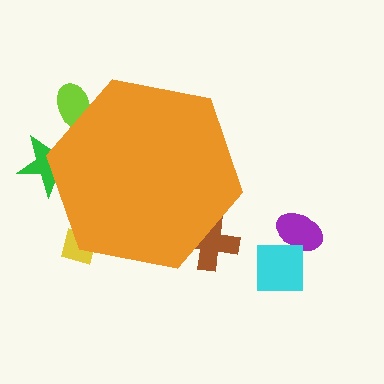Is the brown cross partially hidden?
Yes, the brown cross is partially hidden behind the orange hexagon.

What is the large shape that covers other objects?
An orange hexagon.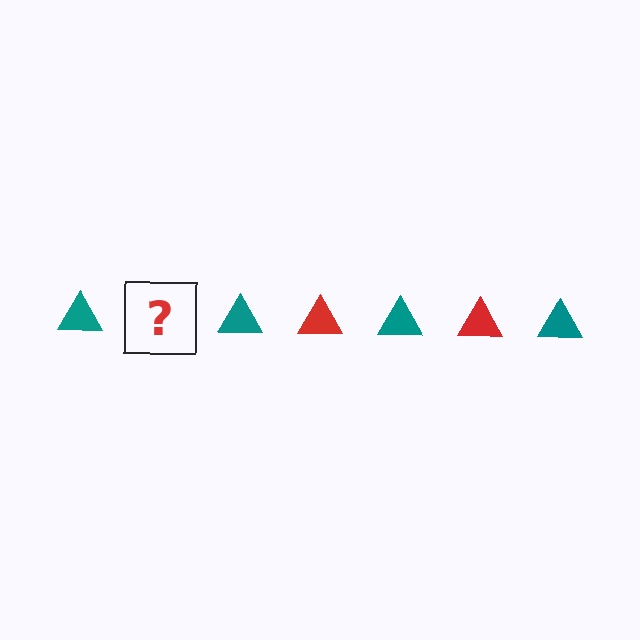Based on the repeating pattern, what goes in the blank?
The blank should be a red triangle.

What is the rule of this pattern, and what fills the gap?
The rule is that the pattern cycles through teal, red triangles. The gap should be filled with a red triangle.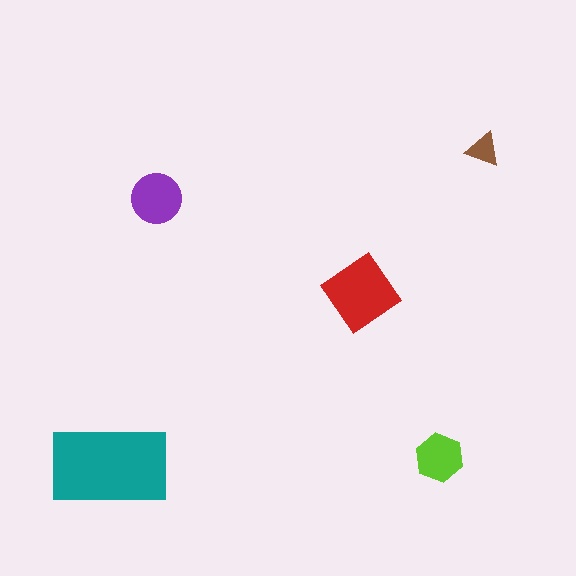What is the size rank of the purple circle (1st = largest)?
3rd.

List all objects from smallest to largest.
The brown triangle, the lime hexagon, the purple circle, the red diamond, the teal rectangle.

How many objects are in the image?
There are 5 objects in the image.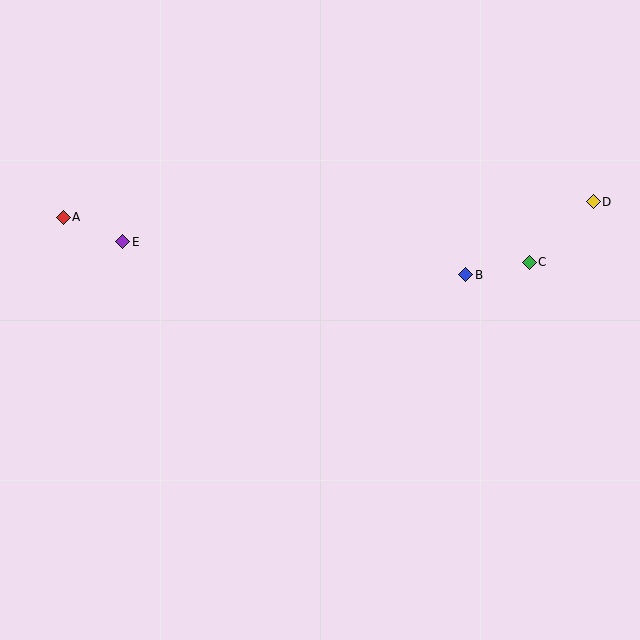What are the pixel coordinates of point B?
Point B is at (466, 275).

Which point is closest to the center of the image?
Point B at (466, 275) is closest to the center.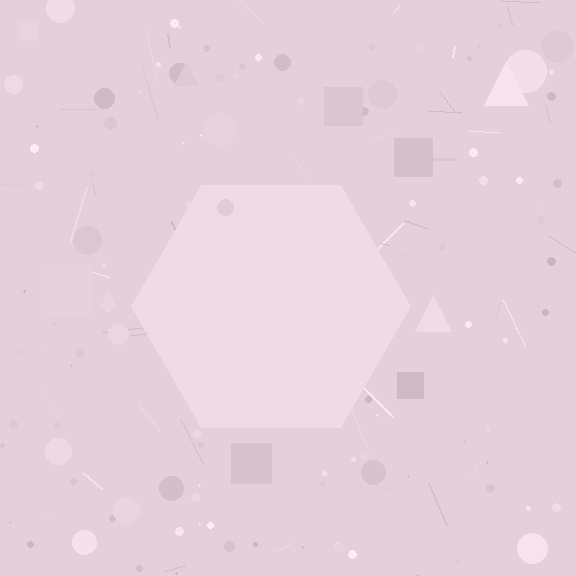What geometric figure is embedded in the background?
A hexagon is embedded in the background.